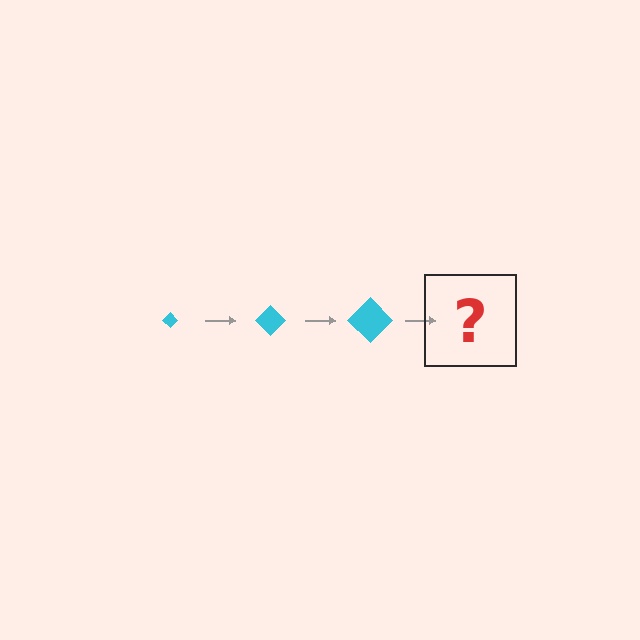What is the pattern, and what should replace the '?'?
The pattern is that the diamond gets progressively larger each step. The '?' should be a cyan diamond, larger than the previous one.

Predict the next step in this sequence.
The next step is a cyan diamond, larger than the previous one.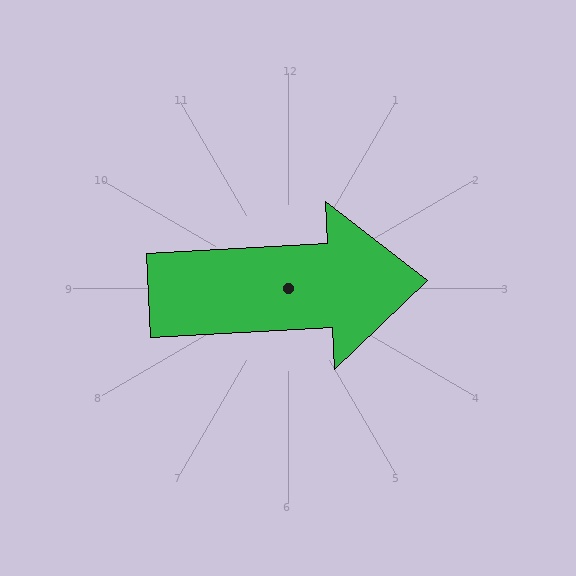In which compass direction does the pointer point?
East.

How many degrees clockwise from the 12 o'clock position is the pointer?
Approximately 87 degrees.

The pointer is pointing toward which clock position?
Roughly 3 o'clock.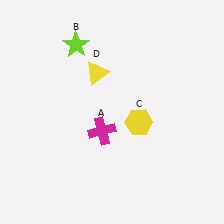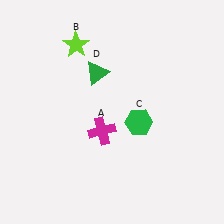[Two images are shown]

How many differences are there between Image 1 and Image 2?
There are 2 differences between the two images.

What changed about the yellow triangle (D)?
In Image 1, D is yellow. In Image 2, it changed to green.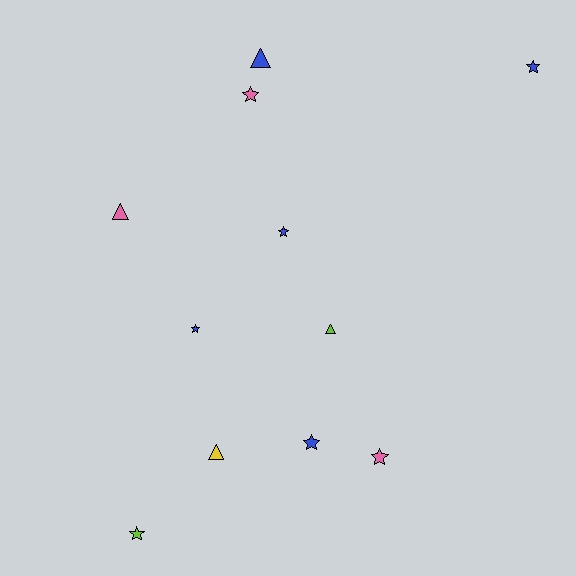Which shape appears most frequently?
Star, with 7 objects.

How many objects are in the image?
There are 11 objects.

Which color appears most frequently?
Blue, with 5 objects.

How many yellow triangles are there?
There is 1 yellow triangle.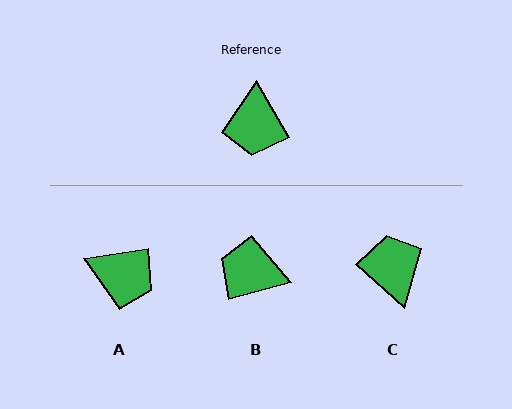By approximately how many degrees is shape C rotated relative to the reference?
Approximately 162 degrees clockwise.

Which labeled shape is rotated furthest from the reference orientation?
C, about 162 degrees away.